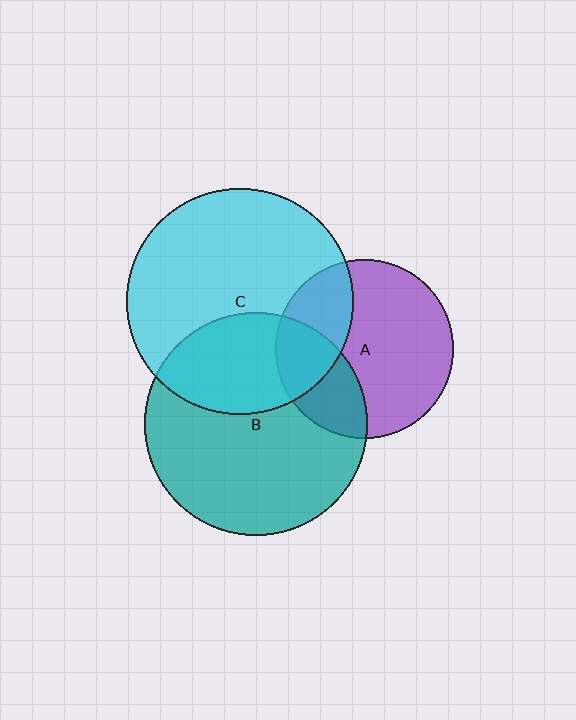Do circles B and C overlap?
Yes.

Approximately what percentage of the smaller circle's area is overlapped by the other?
Approximately 35%.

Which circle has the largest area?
Circle C (cyan).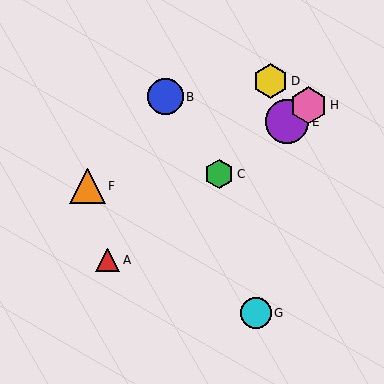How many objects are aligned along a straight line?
4 objects (A, C, E, H) are aligned along a straight line.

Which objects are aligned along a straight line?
Objects A, C, E, H are aligned along a straight line.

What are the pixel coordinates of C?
Object C is at (219, 174).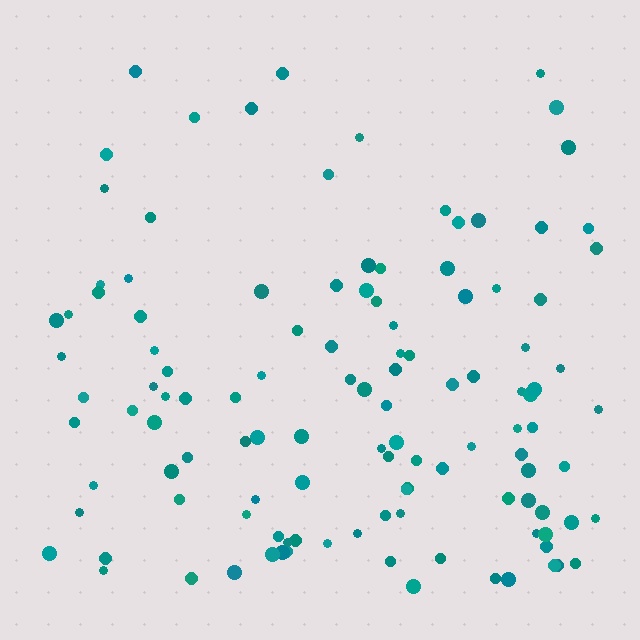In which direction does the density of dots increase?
From top to bottom, with the bottom side densest.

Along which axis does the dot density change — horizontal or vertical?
Vertical.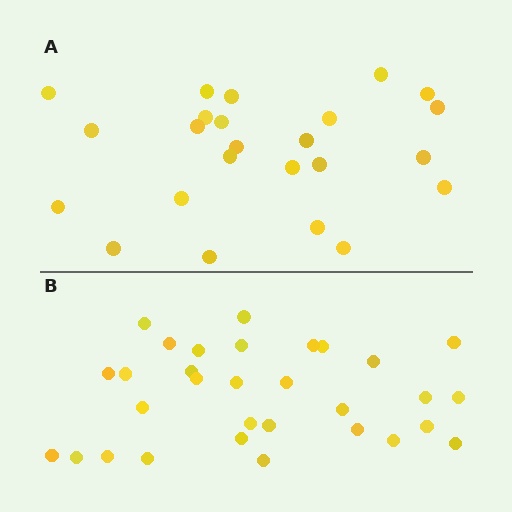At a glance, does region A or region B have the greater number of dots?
Region B (the bottom region) has more dots.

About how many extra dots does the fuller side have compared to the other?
Region B has roughly 8 or so more dots than region A.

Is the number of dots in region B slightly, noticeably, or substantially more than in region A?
Region B has noticeably more, but not dramatically so. The ratio is roughly 1.3 to 1.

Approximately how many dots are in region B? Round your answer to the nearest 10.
About 30 dots. (The exact count is 31, which rounds to 30.)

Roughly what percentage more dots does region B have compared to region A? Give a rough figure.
About 30% more.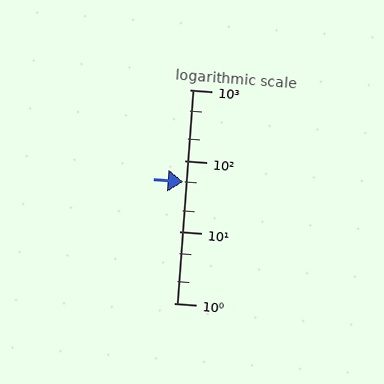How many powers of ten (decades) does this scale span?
The scale spans 3 decades, from 1 to 1000.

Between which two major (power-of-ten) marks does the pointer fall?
The pointer is between 10 and 100.